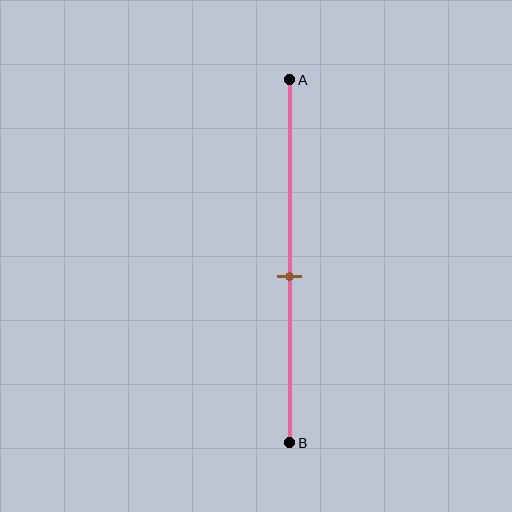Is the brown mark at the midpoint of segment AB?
No, the mark is at about 55% from A, not at the 50% midpoint.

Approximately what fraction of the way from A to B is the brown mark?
The brown mark is approximately 55% of the way from A to B.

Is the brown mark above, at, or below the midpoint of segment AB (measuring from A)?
The brown mark is below the midpoint of segment AB.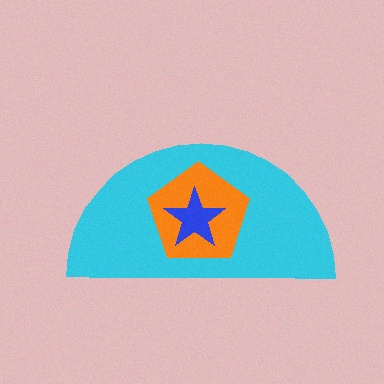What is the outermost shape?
The cyan semicircle.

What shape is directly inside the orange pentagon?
The blue star.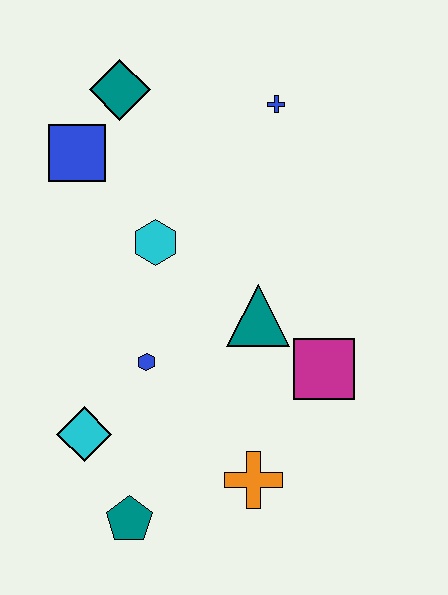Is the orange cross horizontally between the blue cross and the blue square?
Yes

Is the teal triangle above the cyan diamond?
Yes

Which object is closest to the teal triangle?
The magenta square is closest to the teal triangle.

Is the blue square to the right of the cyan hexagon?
No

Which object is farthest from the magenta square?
The teal diamond is farthest from the magenta square.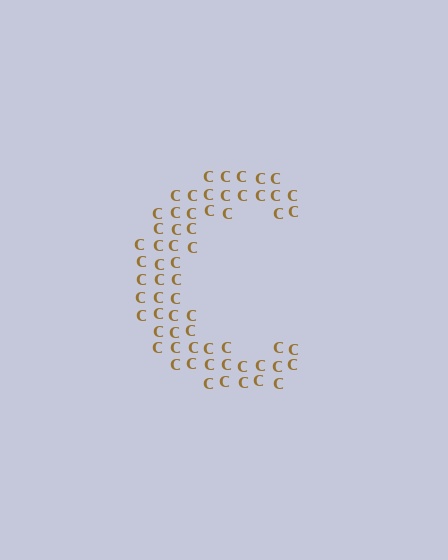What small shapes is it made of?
It is made of small letter C's.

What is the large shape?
The large shape is the letter C.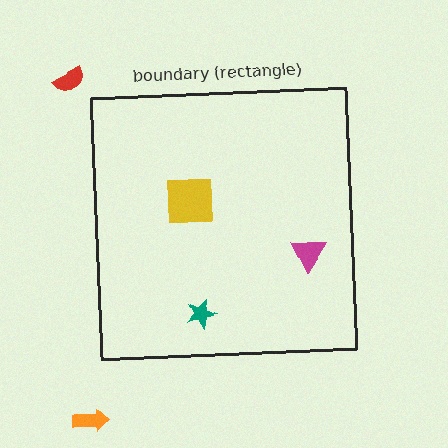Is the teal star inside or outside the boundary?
Inside.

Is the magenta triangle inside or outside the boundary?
Inside.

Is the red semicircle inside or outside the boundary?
Outside.